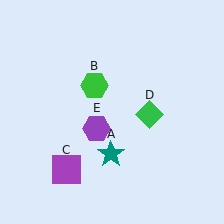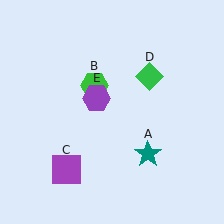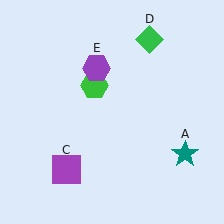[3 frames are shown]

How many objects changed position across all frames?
3 objects changed position: teal star (object A), green diamond (object D), purple hexagon (object E).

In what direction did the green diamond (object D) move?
The green diamond (object D) moved up.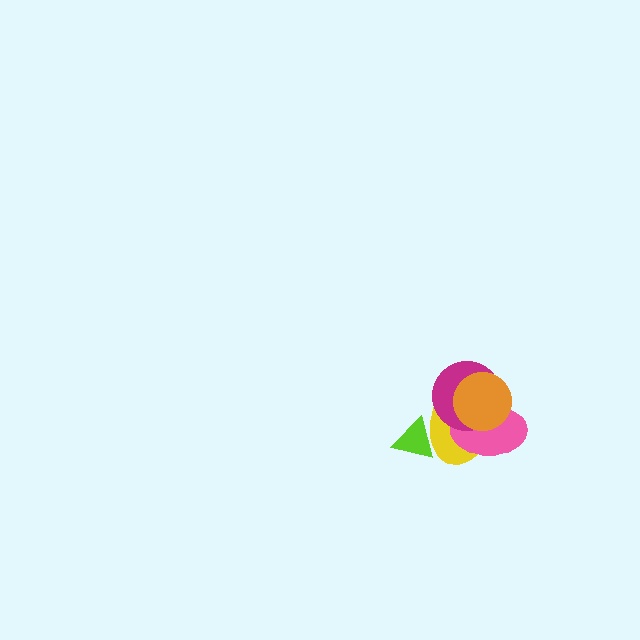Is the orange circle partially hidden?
No, no other shape covers it.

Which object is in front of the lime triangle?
The yellow ellipse is in front of the lime triangle.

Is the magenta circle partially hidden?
Yes, it is partially covered by another shape.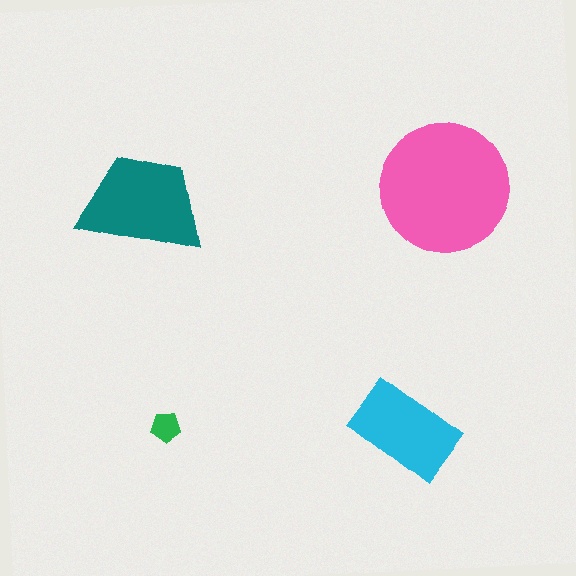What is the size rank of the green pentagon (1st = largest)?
4th.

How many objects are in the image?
There are 4 objects in the image.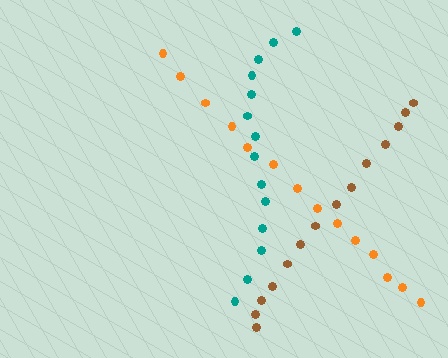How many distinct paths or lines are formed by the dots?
There are 3 distinct paths.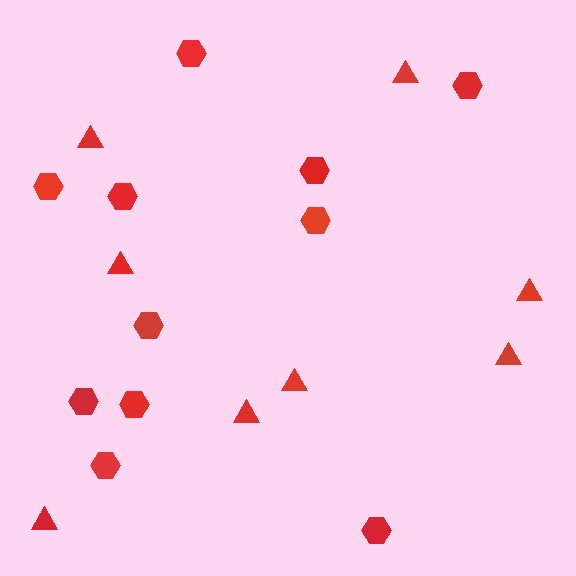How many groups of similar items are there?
There are 2 groups: one group of hexagons (11) and one group of triangles (8).